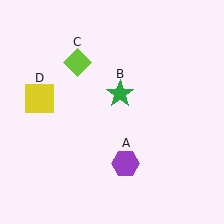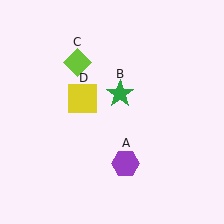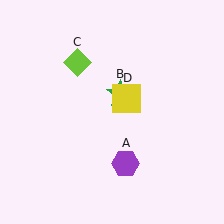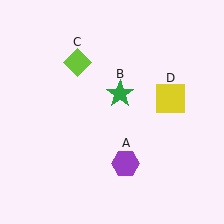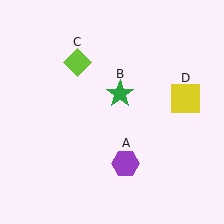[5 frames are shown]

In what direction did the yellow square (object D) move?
The yellow square (object D) moved right.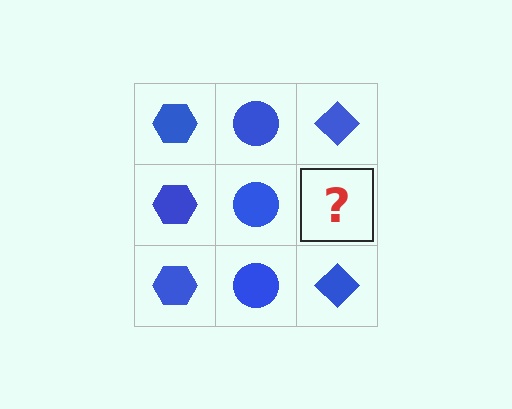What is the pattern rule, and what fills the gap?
The rule is that each column has a consistent shape. The gap should be filled with a blue diamond.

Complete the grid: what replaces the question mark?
The question mark should be replaced with a blue diamond.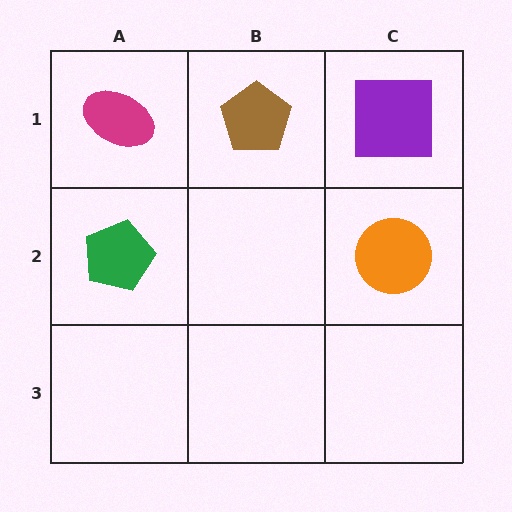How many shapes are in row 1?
3 shapes.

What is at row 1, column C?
A purple square.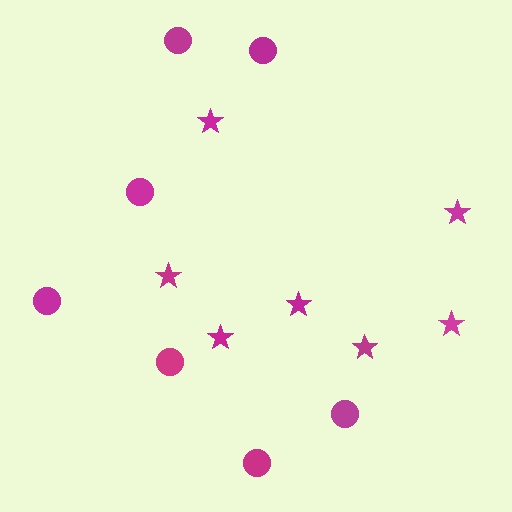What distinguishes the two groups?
There are 2 groups: one group of circles (7) and one group of stars (7).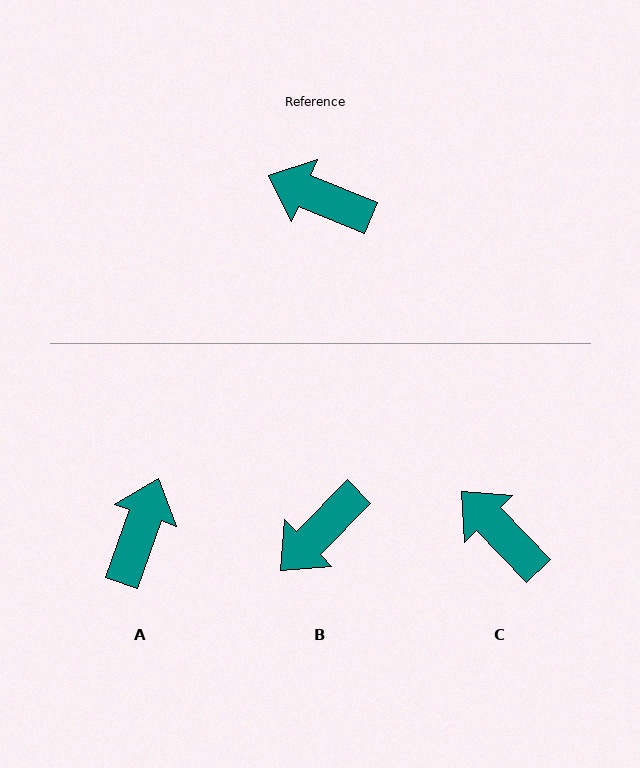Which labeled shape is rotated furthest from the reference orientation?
A, about 87 degrees away.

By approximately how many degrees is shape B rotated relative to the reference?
Approximately 68 degrees counter-clockwise.